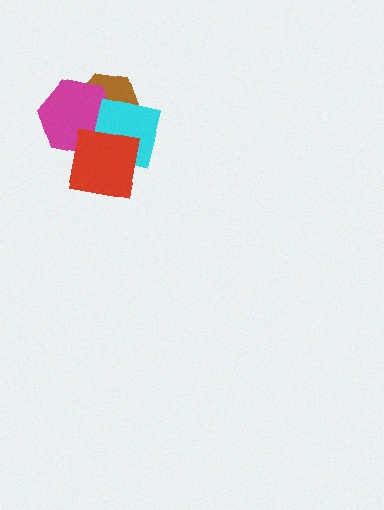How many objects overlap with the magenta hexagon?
3 objects overlap with the magenta hexagon.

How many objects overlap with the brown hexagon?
3 objects overlap with the brown hexagon.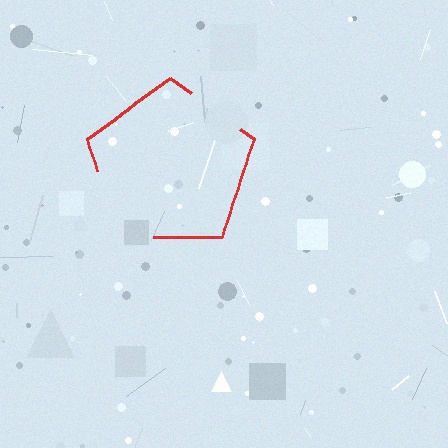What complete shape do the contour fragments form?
The contour fragments form a pentagon.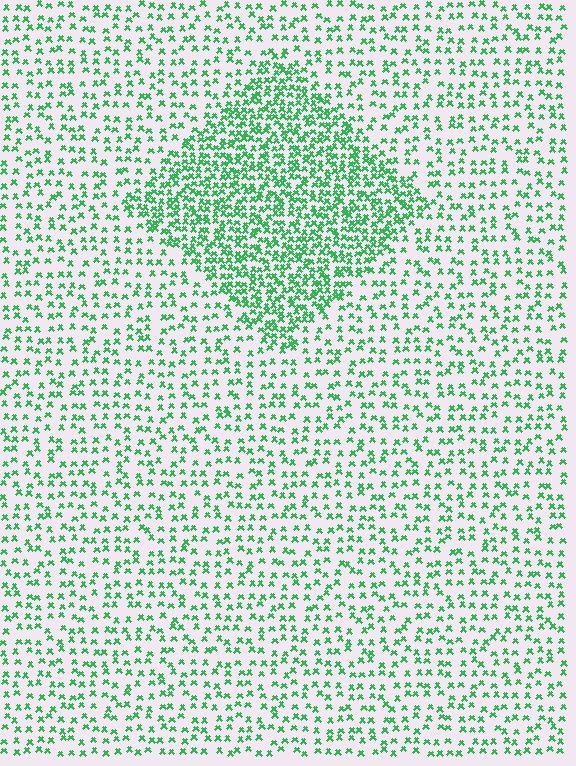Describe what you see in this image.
The image contains small green elements arranged at two different densities. A diamond-shaped region is visible where the elements are more densely packed than the surrounding area.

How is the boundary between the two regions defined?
The boundary is defined by a change in element density (approximately 2.2x ratio). All elements are the same color, size, and shape.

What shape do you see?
I see a diamond.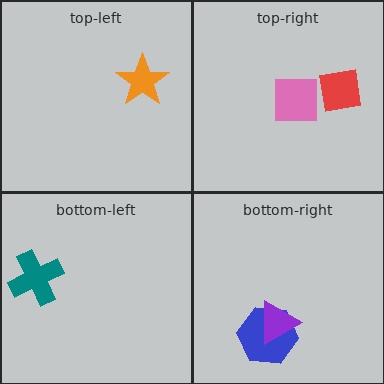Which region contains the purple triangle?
The bottom-right region.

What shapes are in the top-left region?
The orange star.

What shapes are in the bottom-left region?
The teal cross.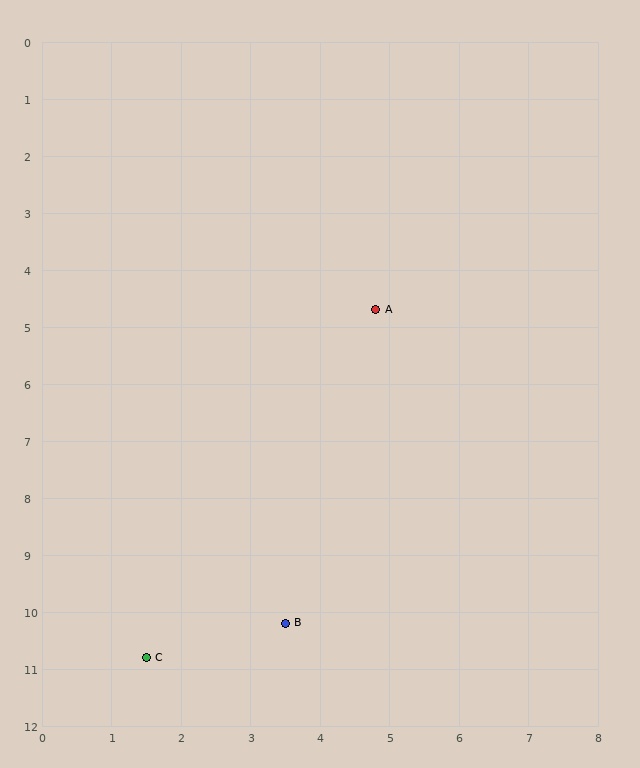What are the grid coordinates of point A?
Point A is at approximately (4.8, 4.7).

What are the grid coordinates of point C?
Point C is at approximately (1.5, 10.8).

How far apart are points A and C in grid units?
Points A and C are about 6.9 grid units apart.